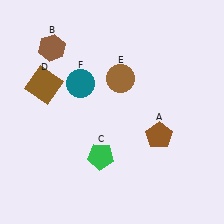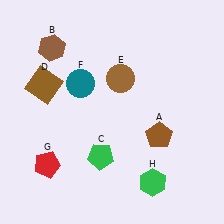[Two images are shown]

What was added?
A red pentagon (G), a green hexagon (H) were added in Image 2.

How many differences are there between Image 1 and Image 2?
There are 2 differences between the two images.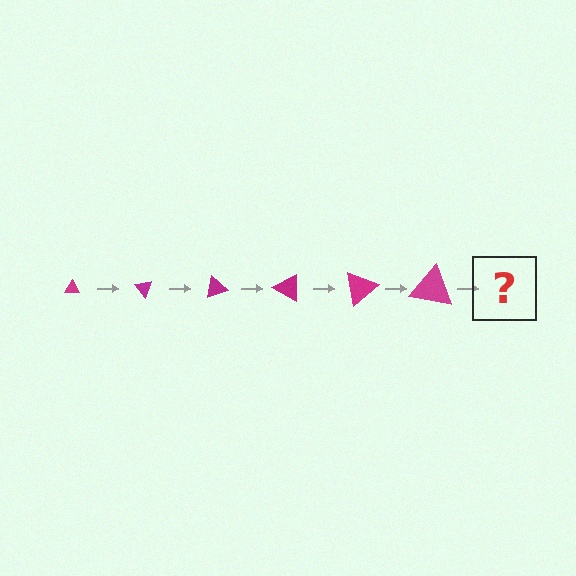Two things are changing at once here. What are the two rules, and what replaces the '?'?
The two rules are that the triangle grows larger each step and it rotates 50 degrees each step. The '?' should be a triangle, larger than the previous one and rotated 300 degrees from the start.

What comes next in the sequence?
The next element should be a triangle, larger than the previous one and rotated 300 degrees from the start.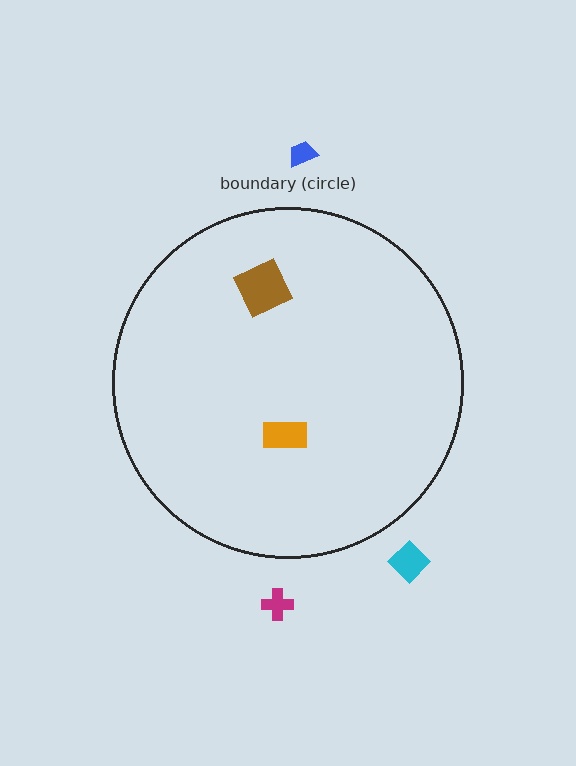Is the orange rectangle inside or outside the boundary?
Inside.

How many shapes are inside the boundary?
2 inside, 3 outside.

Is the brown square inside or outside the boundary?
Inside.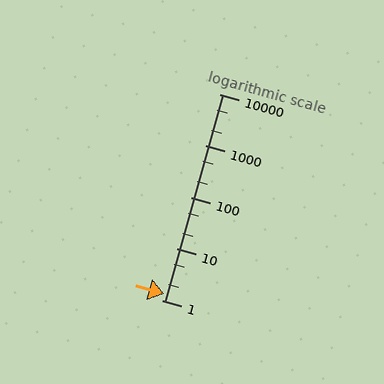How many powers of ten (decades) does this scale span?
The scale spans 4 decades, from 1 to 10000.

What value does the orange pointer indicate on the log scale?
The pointer indicates approximately 1.3.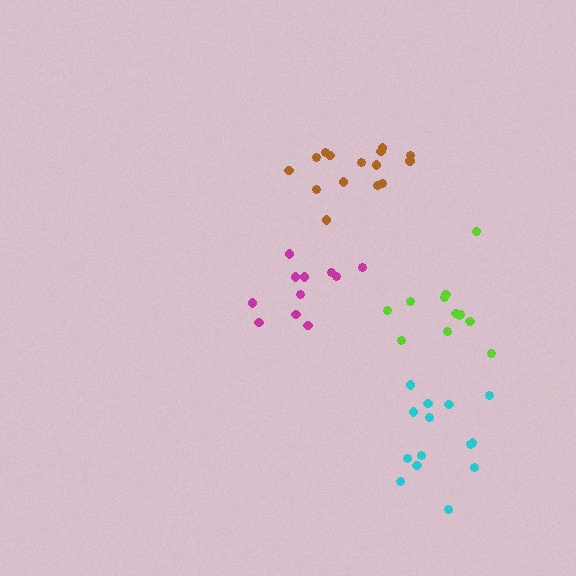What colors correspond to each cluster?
The clusters are colored: lime, brown, cyan, magenta.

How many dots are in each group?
Group 1: 12 dots, Group 2: 15 dots, Group 3: 14 dots, Group 4: 11 dots (52 total).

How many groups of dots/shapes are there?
There are 4 groups.